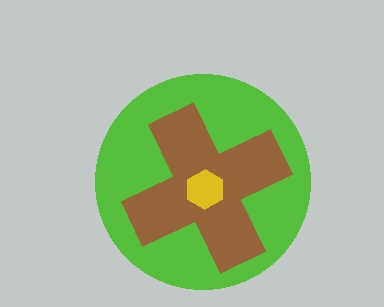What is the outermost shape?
The lime circle.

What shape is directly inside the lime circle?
The brown cross.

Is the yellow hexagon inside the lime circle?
Yes.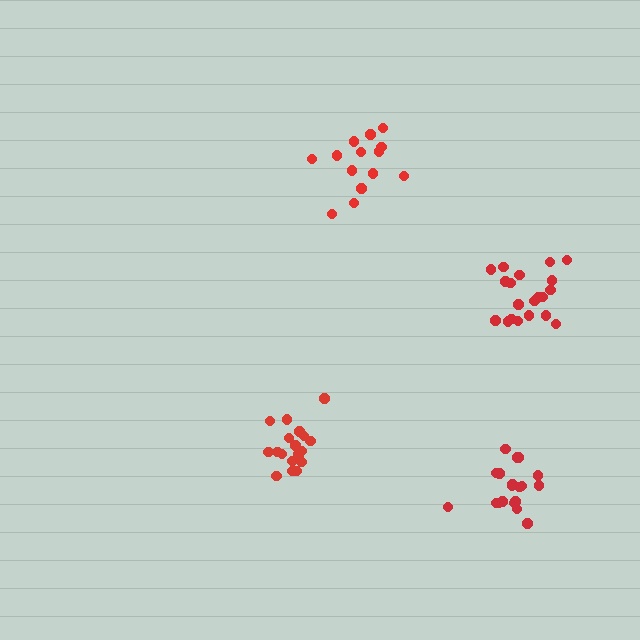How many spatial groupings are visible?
There are 4 spatial groupings.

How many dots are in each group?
Group 1: 20 dots, Group 2: 19 dots, Group 3: 18 dots, Group 4: 14 dots (71 total).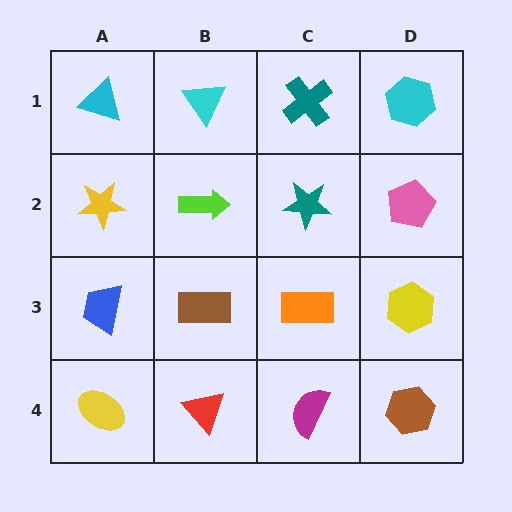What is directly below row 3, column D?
A brown hexagon.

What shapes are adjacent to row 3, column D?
A pink pentagon (row 2, column D), a brown hexagon (row 4, column D), an orange rectangle (row 3, column C).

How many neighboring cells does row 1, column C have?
3.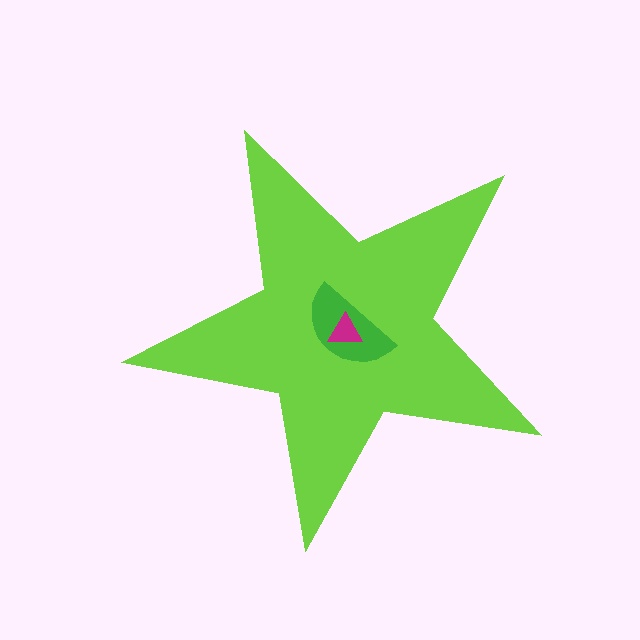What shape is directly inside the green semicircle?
The magenta triangle.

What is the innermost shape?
The magenta triangle.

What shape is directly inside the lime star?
The green semicircle.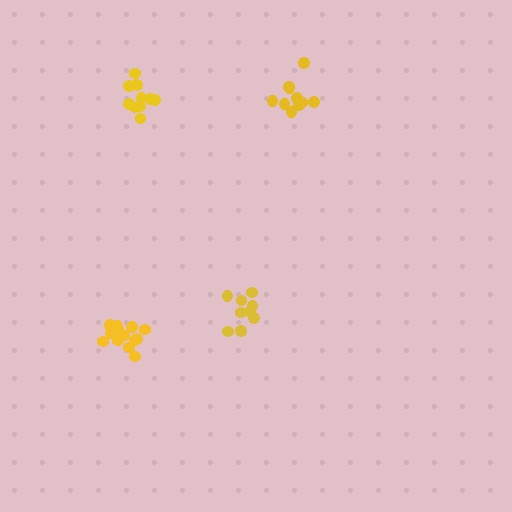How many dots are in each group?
Group 1: 10 dots, Group 2: 10 dots, Group 3: 13 dots, Group 4: 10 dots (43 total).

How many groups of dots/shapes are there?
There are 4 groups.